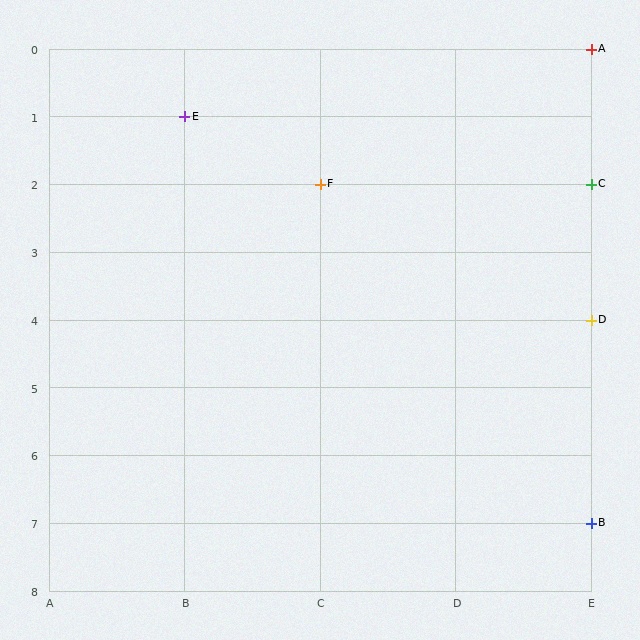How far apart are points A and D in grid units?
Points A and D are 4 rows apart.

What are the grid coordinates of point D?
Point D is at grid coordinates (E, 4).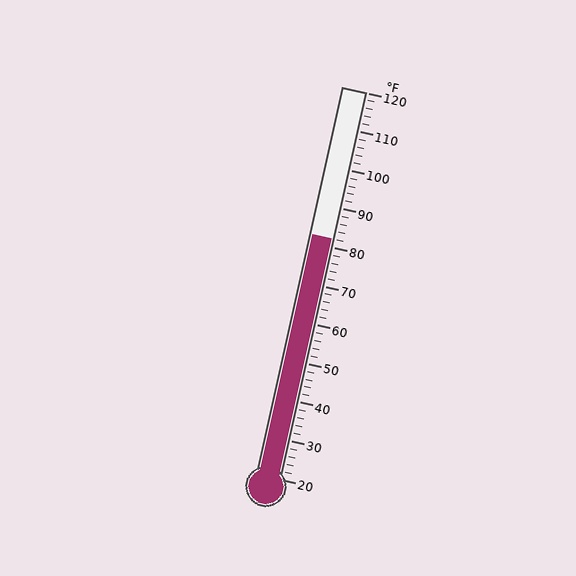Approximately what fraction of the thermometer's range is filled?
The thermometer is filled to approximately 60% of its range.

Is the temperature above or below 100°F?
The temperature is below 100°F.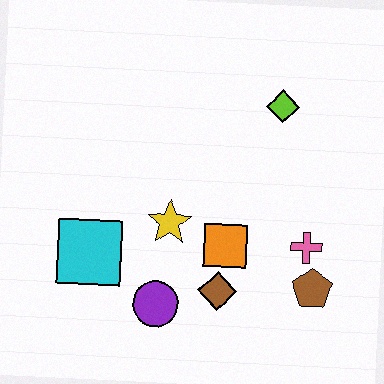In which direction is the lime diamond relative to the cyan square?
The lime diamond is to the right of the cyan square.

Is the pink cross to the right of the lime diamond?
Yes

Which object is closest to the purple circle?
The brown diamond is closest to the purple circle.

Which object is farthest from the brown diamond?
The lime diamond is farthest from the brown diamond.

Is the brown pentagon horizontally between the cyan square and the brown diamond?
No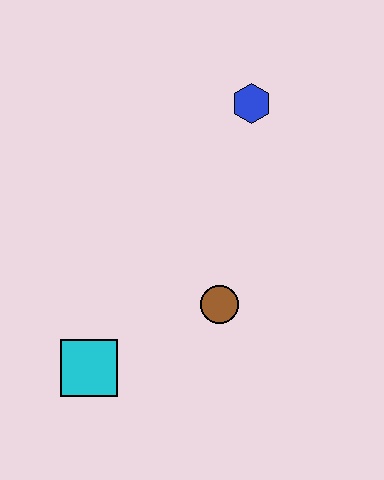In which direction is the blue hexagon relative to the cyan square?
The blue hexagon is above the cyan square.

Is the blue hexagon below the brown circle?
No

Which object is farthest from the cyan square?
The blue hexagon is farthest from the cyan square.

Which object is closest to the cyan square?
The brown circle is closest to the cyan square.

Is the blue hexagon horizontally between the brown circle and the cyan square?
No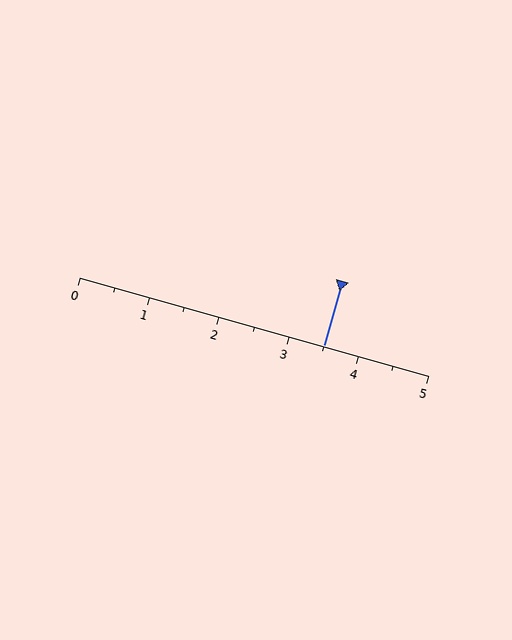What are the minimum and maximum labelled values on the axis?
The axis runs from 0 to 5.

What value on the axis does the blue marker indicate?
The marker indicates approximately 3.5.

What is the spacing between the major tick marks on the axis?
The major ticks are spaced 1 apart.